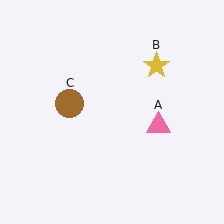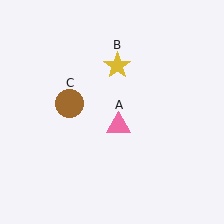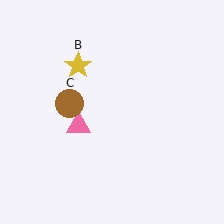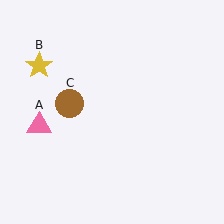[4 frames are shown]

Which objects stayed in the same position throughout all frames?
Brown circle (object C) remained stationary.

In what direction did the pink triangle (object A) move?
The pink triangle (object A) moved left.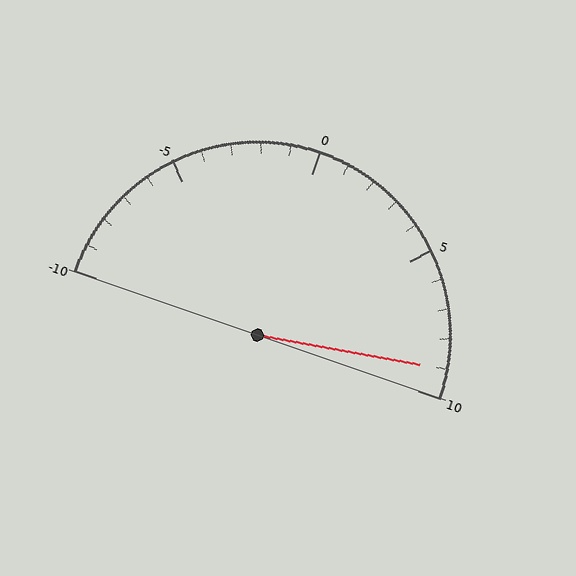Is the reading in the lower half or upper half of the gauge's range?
The reading is in the upper half of the range (-10 to 10).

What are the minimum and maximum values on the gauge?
The gauge ranges from -10 to 10.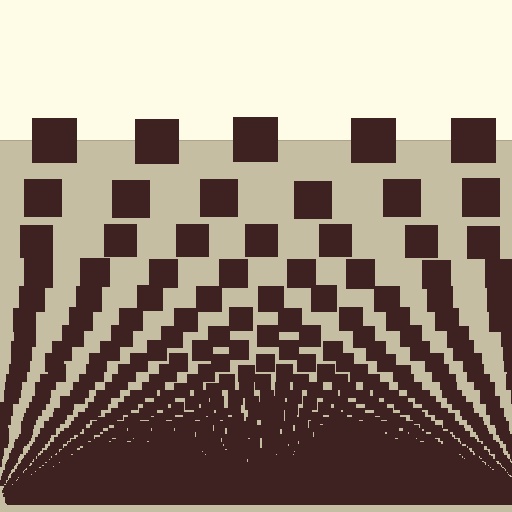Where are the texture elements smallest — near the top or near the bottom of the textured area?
Near the bottom.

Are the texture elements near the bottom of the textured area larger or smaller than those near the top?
Smaller. The gradient is inverted — elements near the bottom are smaller and denser.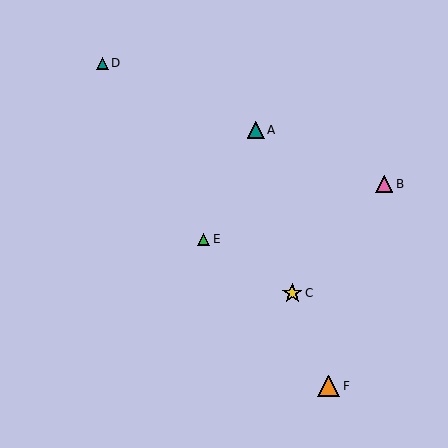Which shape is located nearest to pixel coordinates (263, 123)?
The teal triangle (labeled A) at (256, 130) is nearest to that location.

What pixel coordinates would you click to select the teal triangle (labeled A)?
Click at (256, 130) to select the teal triangle A.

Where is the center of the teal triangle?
The center of the teal triangle is at (102, 63).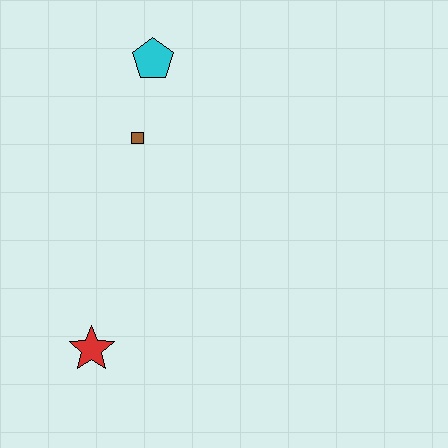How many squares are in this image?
There is 1 square.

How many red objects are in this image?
There is 1 red object.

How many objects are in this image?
There are 3 objects.